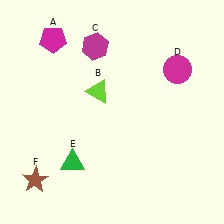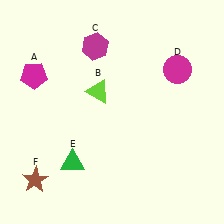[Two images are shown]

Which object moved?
The magenta pentagon (A) moved down.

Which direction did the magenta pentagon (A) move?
The magenta pentagon (A) moved down.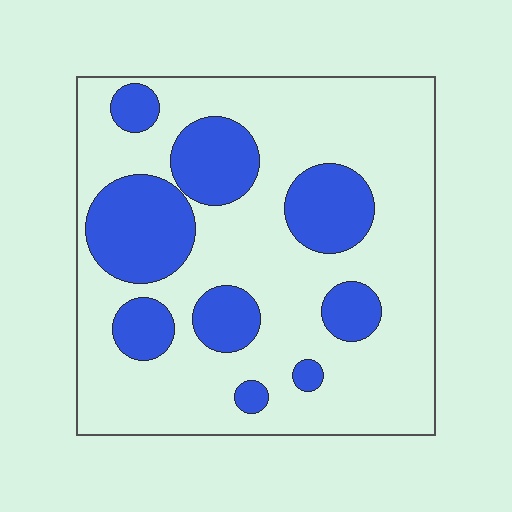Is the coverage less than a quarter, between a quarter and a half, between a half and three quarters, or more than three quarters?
Between a quarter and a half.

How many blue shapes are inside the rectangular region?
9.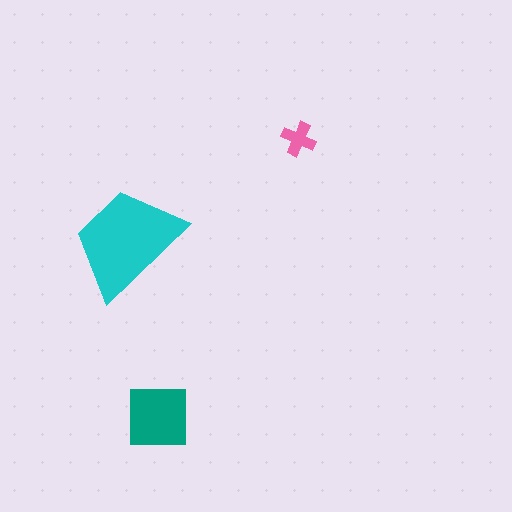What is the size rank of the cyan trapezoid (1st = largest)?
1st.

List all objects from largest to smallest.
The cyan trapezoid, the teal square, the pink cross.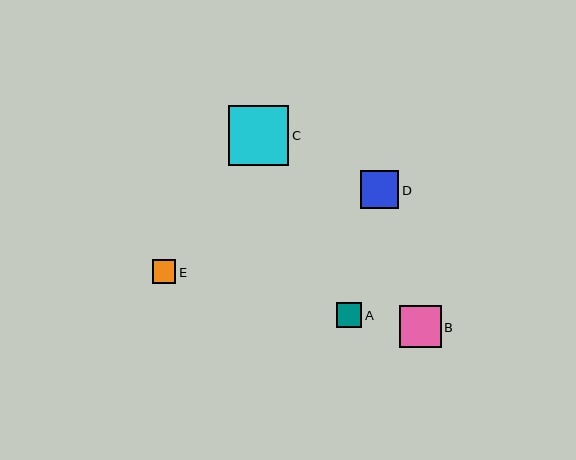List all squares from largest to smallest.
From largest to smallest: C, B, D, A, E.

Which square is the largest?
Square C is the largest with a size of approximately 60 pixels.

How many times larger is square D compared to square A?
Square D is approximately 1.5 times the size of square A.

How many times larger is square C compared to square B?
Square C is approximately 1.5 times the size of square B.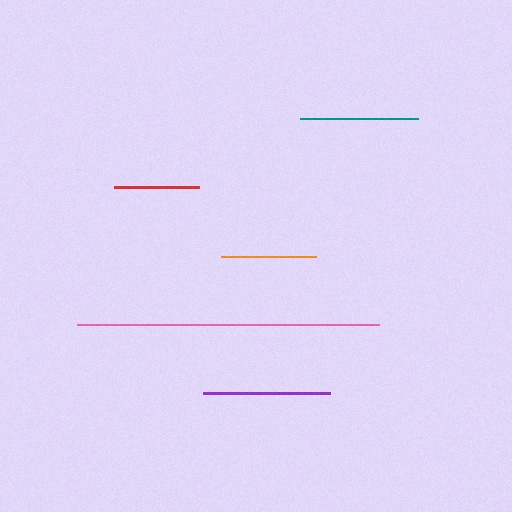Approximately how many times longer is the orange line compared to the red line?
The orange line is approximately 1.1 times the length of the red line.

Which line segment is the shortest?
The red line is the shortest at approximately 84 pixels.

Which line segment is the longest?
The pink line is the longest at approximately 302 pixels.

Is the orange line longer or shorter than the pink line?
The pink line is longer than the orange line.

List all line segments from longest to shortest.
From longest to shortest: pink, purple, teal, orange, red.